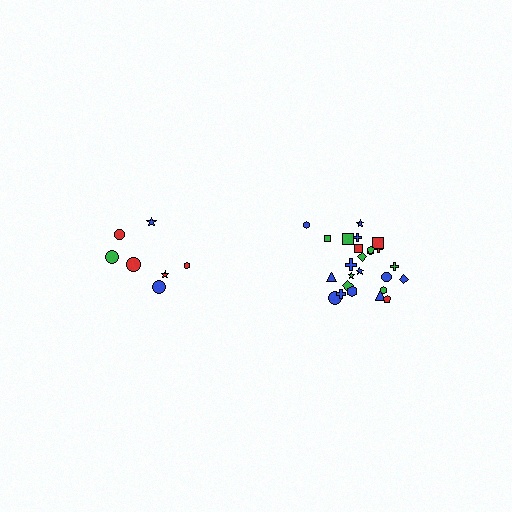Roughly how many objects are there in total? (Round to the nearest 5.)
Roughly 30 objects in total.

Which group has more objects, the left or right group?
The right group.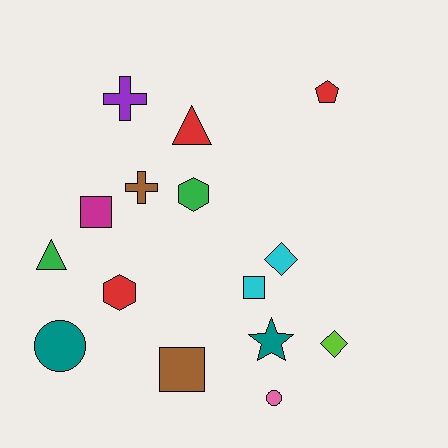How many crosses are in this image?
There are 2 crosses.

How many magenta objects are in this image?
There is 1 magenta object.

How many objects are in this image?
There are 15 objects.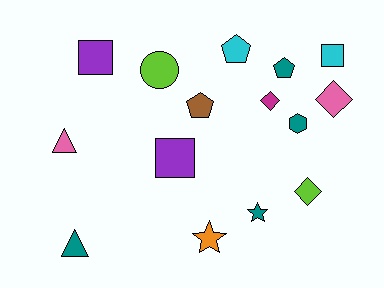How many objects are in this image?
There are 15 objects.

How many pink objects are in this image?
There are 2 pink objects.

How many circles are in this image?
There is 1 circle.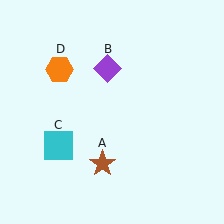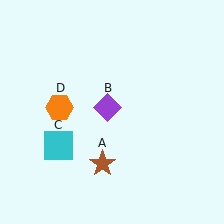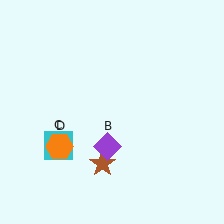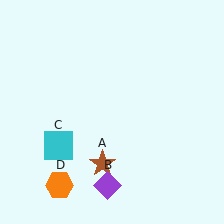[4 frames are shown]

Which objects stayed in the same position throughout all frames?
Brown star (object A) and cyan square (object C) remained stationary.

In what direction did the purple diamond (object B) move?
The purple diamond (object B) moved down.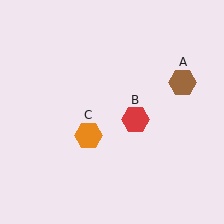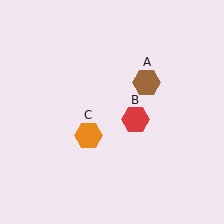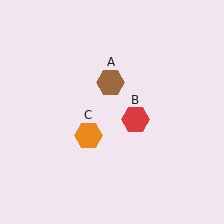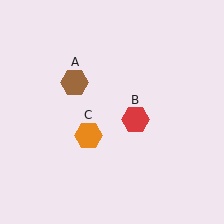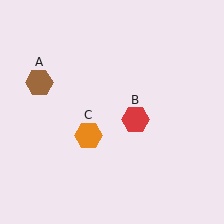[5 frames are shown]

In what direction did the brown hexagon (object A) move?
The brown hexagon (object A) moved left.